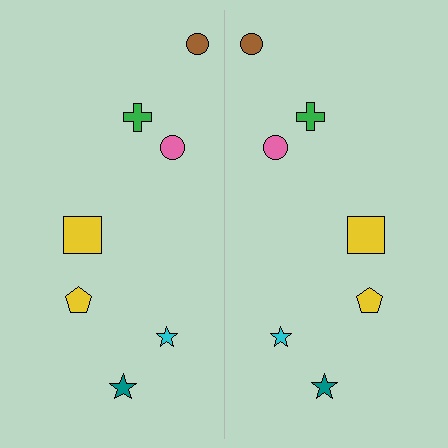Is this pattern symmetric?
Yes, this pattern has bilateral (reflection) symmetry.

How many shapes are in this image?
There are 14 shapes in this image.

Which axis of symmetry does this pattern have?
The pattern has a vertical axis of symmetry running through the center of the image.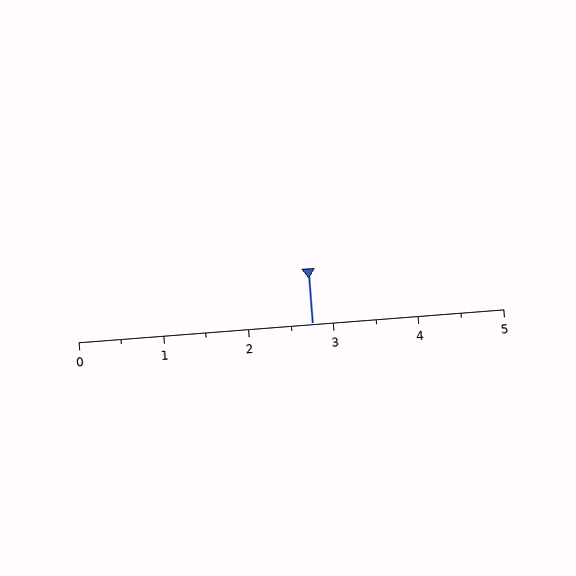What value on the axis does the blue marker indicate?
The marker indicates approximately 2.8.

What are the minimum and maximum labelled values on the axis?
The axis runs from 0 to 5.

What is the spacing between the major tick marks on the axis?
The major ticks are spaced 1 apart.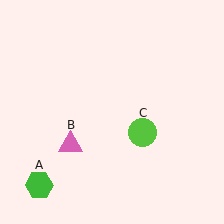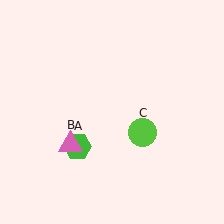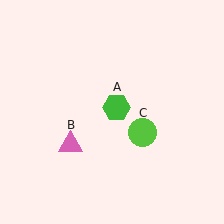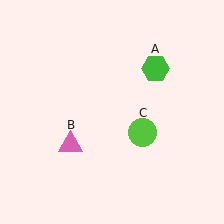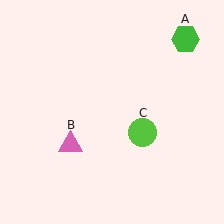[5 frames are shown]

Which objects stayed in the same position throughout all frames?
Pink triangle (object B) and lime circle (object C) remained stationary.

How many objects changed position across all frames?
1 object changed position: green hexagon (object A).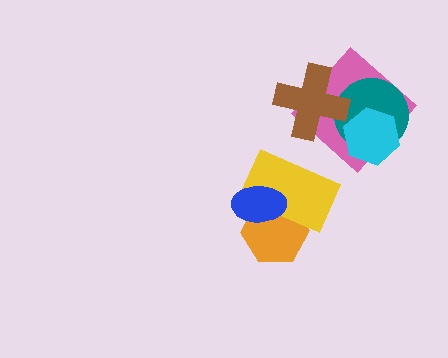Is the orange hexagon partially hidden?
Yes, it is partially covered by another shape.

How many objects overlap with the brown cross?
2 objects overlap with the brown cross.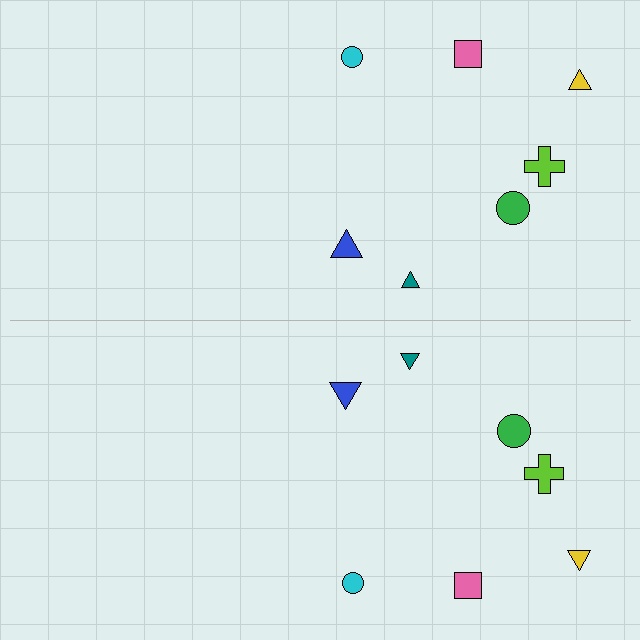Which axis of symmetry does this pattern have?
The pattern has a horizontal axis of symmetry running through the center of the image.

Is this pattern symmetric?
Yes, this pattern has bilateral (reflection) symmetry.